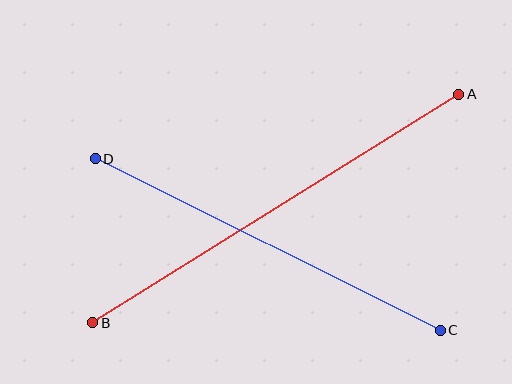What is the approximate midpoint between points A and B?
The midpoint is at approximately (276, 208) pixels.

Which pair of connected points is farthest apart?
Points A and B are farthest apart.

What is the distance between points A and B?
The distance is approximately 431 pixels.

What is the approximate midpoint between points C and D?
The midpoint is at approximately (268, 245) pixels.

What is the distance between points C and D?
The distance is approximately 385 pixels.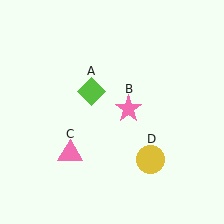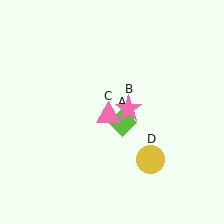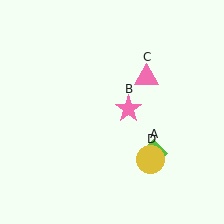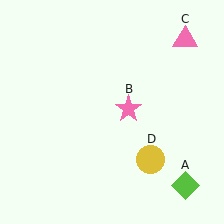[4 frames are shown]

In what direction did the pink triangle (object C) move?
The pink triangle (object C) moved up and to the right.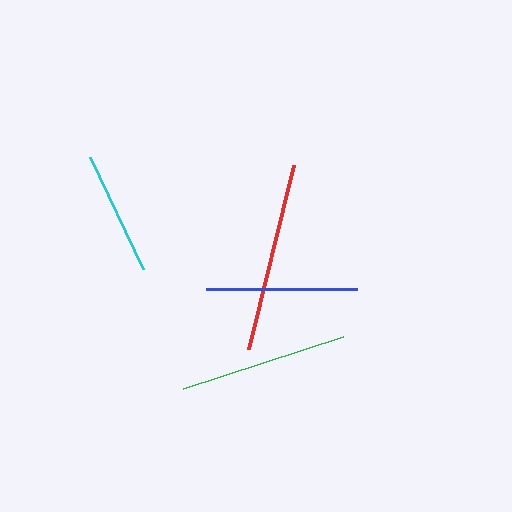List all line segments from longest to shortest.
From longest to shortest: red, green, blue, cyan.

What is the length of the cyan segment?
The cyan segment is approximately 124 pixels long.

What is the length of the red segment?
The red segment is approximately 190 pixels long.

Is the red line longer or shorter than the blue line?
The red line is longer than the blue line.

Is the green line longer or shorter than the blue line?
The green line is longer than the blue line.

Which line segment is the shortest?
The cyan line is the shortest at approximately 124 pixels.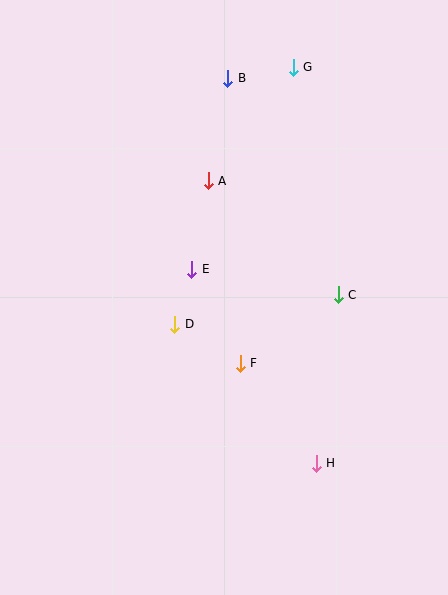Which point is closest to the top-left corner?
Point B is closest to the top-left corner.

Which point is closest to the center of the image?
Point E at (192, 269) is closest to the center.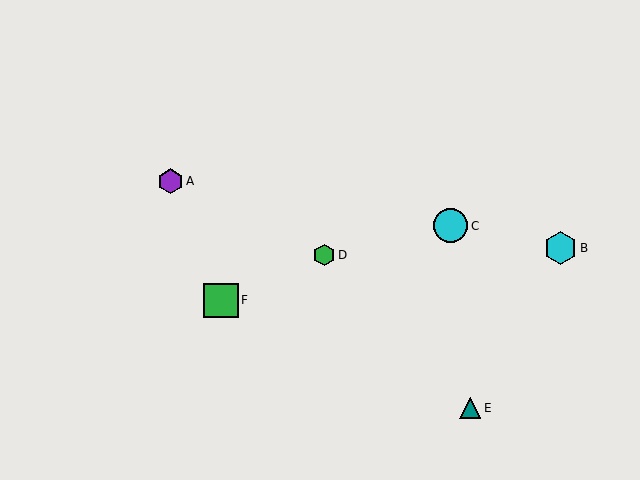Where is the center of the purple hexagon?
The center of the purple hexagon is at (171, 181).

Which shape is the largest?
The cyan circle (labeled C) is the largest.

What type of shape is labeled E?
Shape E is a teal triangle.